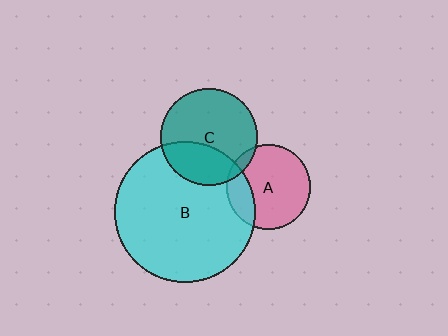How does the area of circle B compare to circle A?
Approximately 2.8 times.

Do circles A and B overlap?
Yes.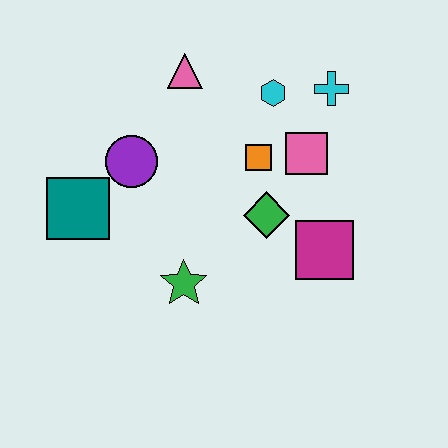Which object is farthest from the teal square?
The cyan cross is farthest from the teal square.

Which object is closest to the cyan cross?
The cyan hexagon is closest to the cyan cross.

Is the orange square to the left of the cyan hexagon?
Yes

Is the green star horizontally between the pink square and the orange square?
No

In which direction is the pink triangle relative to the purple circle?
The pink triangle is above the purple circle.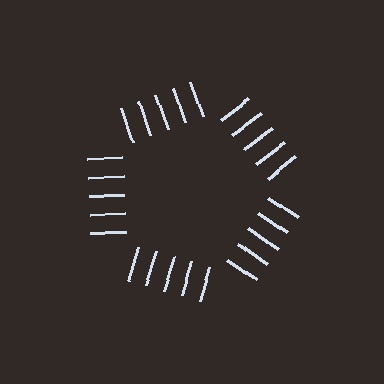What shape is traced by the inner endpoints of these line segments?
An illusory pentagon — the line segments terminate on its edges but no continuous stroke is drawn.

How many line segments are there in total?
25 — 5 along each of the 5 edges.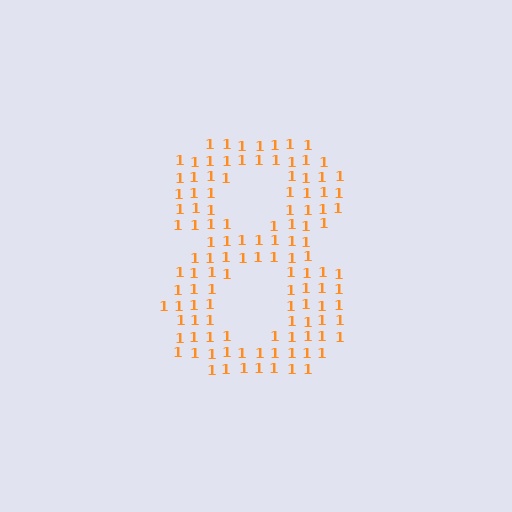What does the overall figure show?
The overall figure shows the digit 8.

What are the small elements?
The small elements are digit 1's.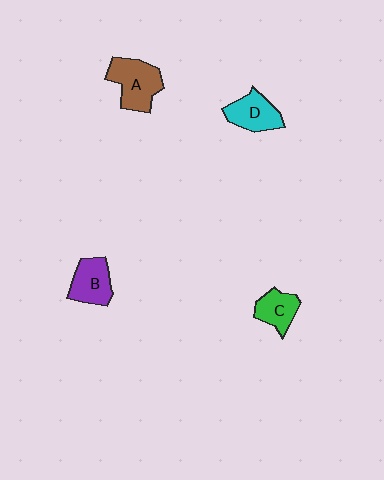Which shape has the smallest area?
Shape C (green).